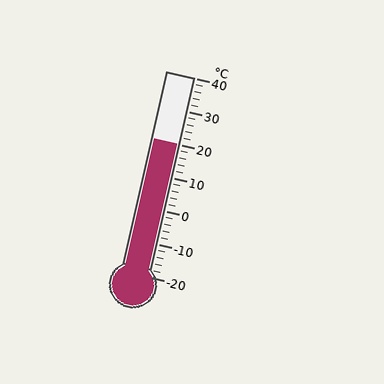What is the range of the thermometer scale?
The thermometer scale ranges from -20°C to 40°C.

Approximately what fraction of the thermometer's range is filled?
The thermometer is filled to approximately 65% of its range.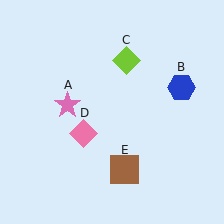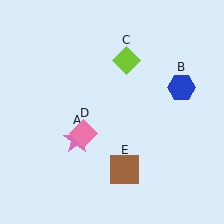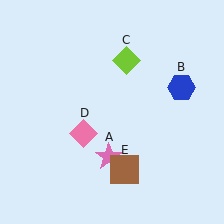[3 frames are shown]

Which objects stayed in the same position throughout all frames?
Blue hexagon (object B) and lime diamond (object C) and pink diamond (object D) and brown square (object E) remained stationary.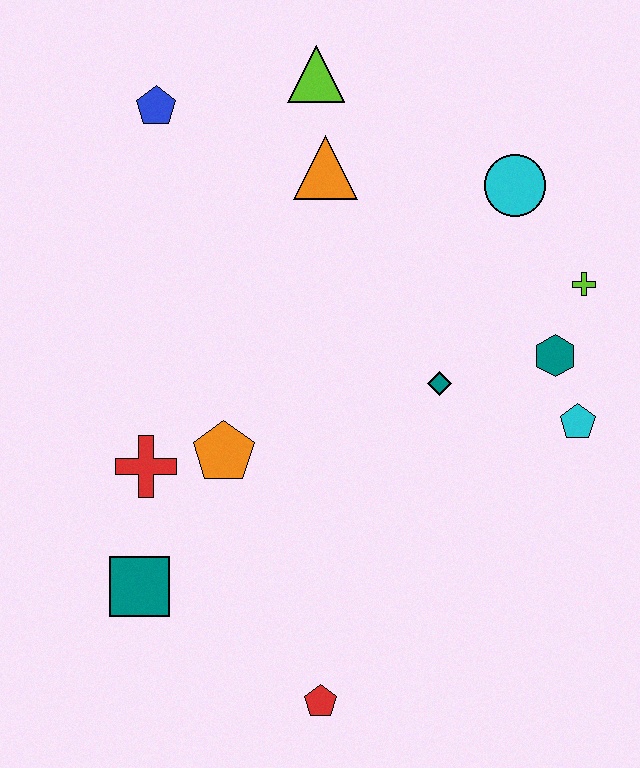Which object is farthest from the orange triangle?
The red pentagon is farthest from the orange triangle.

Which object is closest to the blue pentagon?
The lime triangle is closest to the blue pentagon.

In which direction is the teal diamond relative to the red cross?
The teal diamond is to the right of the red cross.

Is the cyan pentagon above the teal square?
Yes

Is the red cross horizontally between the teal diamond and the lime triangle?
No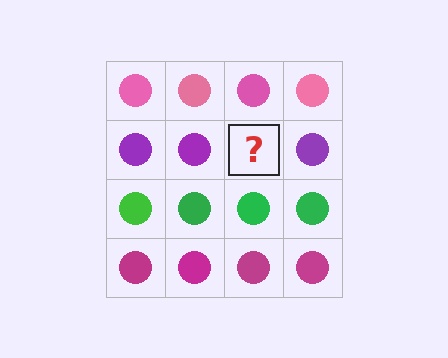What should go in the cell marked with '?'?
The missing cell should contain a purple circle.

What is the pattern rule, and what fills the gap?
The rule is that each row has a consistent color. The gap should be filled with a purple circle.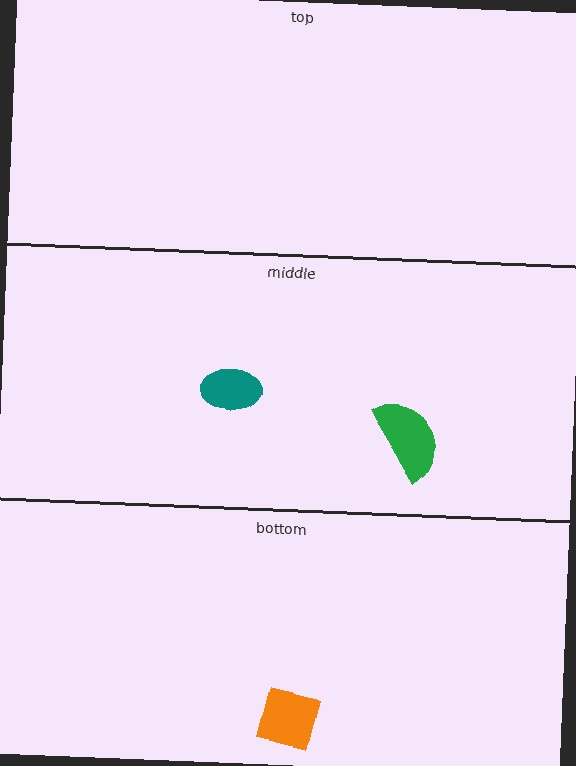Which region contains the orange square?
The bottom region.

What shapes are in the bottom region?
The orange square.